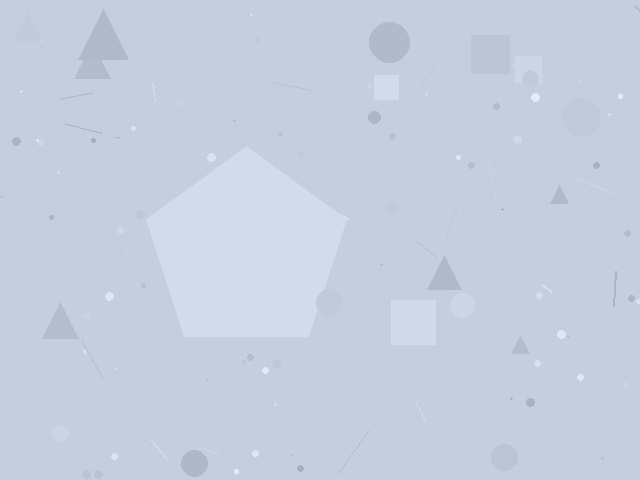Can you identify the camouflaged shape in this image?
The camouflaged shape is a pentagon.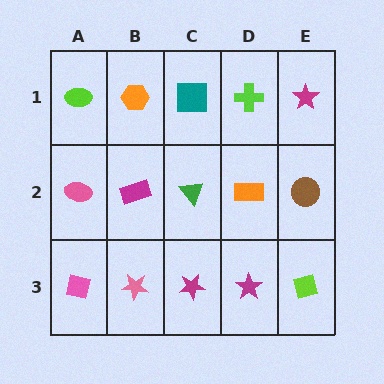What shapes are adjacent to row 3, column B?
A magenta rectangle (row 2, column B), a pink square (row 3, column A), a magenta star (row 3, column C).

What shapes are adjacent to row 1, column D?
An orange rectangle (row 2, column D), a teal square (row 1, column C), a magenta star (row 1, column E).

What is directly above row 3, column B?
A magenta rectangle.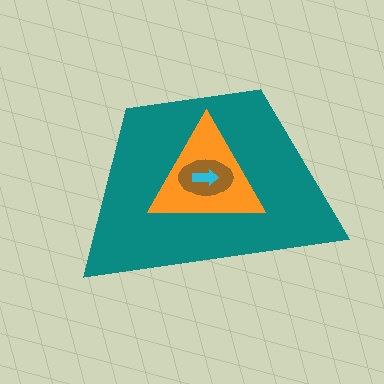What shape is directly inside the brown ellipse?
The cyan arrow.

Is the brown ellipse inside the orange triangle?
Yes.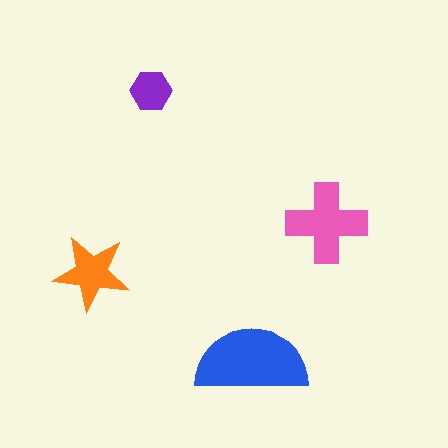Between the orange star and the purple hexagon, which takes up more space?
The orange star.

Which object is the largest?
The blue semicircle.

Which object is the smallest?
The purple hexagon.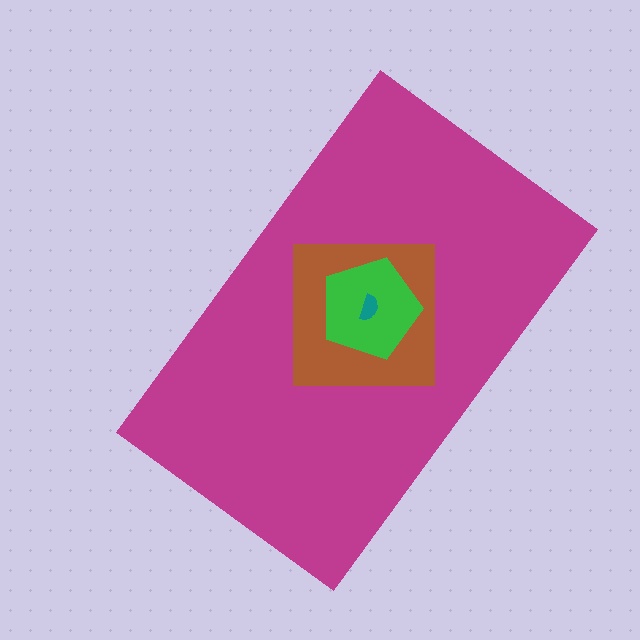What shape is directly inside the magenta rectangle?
The brown square.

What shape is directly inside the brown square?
The green pentagon.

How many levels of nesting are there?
4.